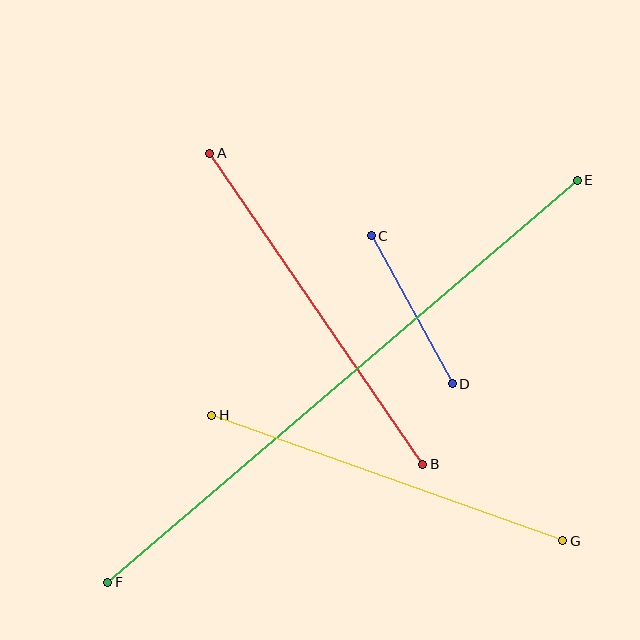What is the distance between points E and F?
The distance is approximately 618 pixels.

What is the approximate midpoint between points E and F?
The midpoint is at approximately (343, 381) pixels.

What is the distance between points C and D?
The distance is approximately 169 pixels.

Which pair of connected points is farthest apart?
Points E and F are farthest apart.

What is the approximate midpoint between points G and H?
The midpoint is at approximately (387, 478) pixels.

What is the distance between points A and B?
The distance is approximately 377 pixels.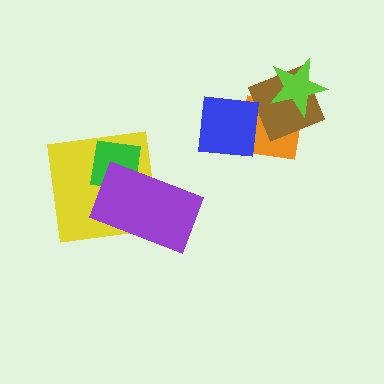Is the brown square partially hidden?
Yes, it is partially covered by another shape.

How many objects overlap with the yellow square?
2 objects overlap with the yellow square.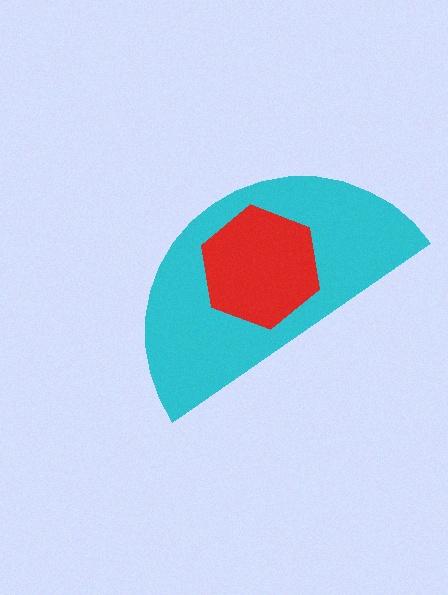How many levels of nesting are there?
2.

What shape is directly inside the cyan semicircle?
The red hexagon.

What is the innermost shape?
The red hexagon.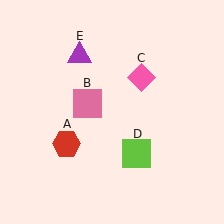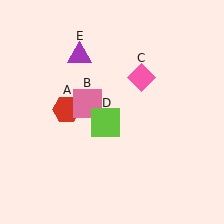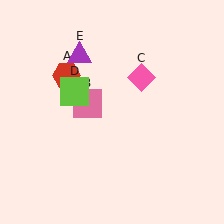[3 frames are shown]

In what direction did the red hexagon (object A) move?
The red hexagon (object A) moved up.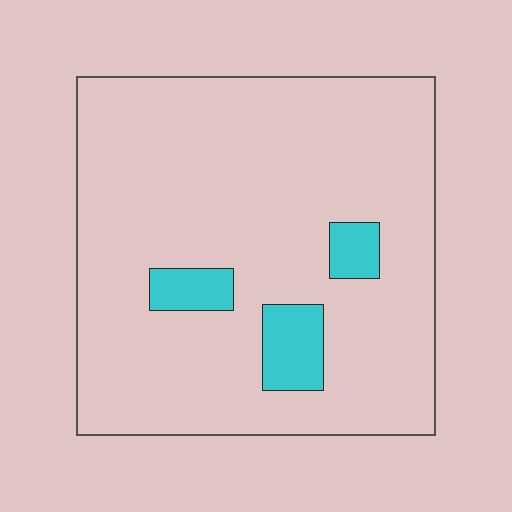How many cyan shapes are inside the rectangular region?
3.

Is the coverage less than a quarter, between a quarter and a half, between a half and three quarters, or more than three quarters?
Less than a quarter.